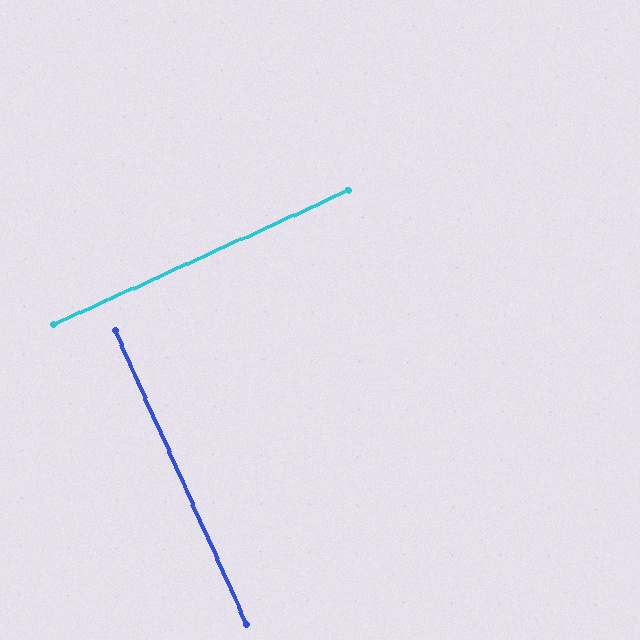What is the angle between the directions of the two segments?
Approximately 90 degrees.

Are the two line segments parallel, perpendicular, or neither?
Perpendicular — they meet at approximately 90°.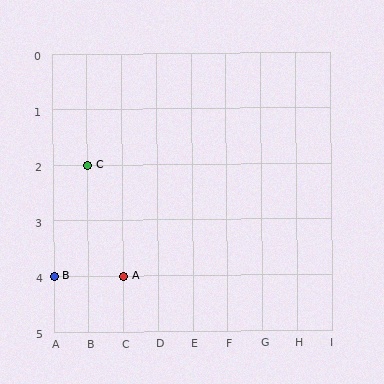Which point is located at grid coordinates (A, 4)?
Point B is at (A, 4).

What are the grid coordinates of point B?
Point B is at grid coordinates (A, 4).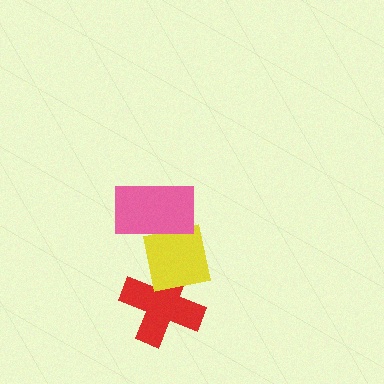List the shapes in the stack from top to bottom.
From top to bottom: the pink rectangle, the yellow square, the red cross.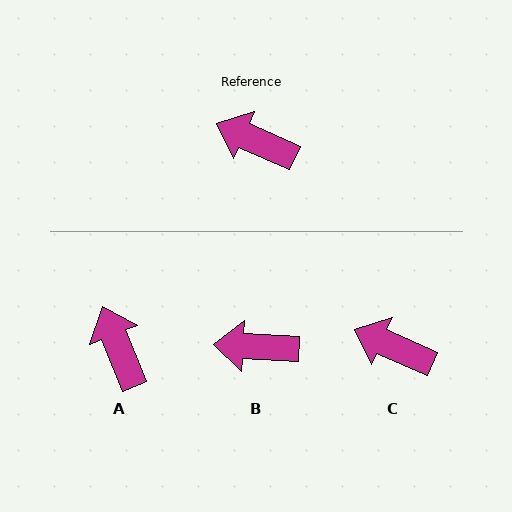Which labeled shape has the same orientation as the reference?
C.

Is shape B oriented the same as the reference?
No, it is off by about 21 degrees.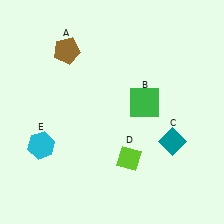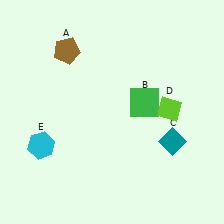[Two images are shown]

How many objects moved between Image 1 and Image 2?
1 object moved between the two images.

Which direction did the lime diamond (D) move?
The lime diamond (D) moved up.